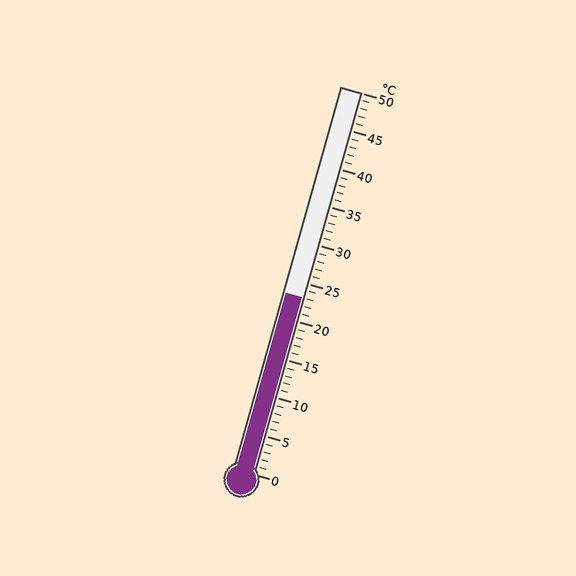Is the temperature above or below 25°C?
The temperature is below 25°C.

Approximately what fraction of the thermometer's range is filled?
The thermometer is filled to approximately 45% of its range.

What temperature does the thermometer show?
The thermometer shows approximately 23°C.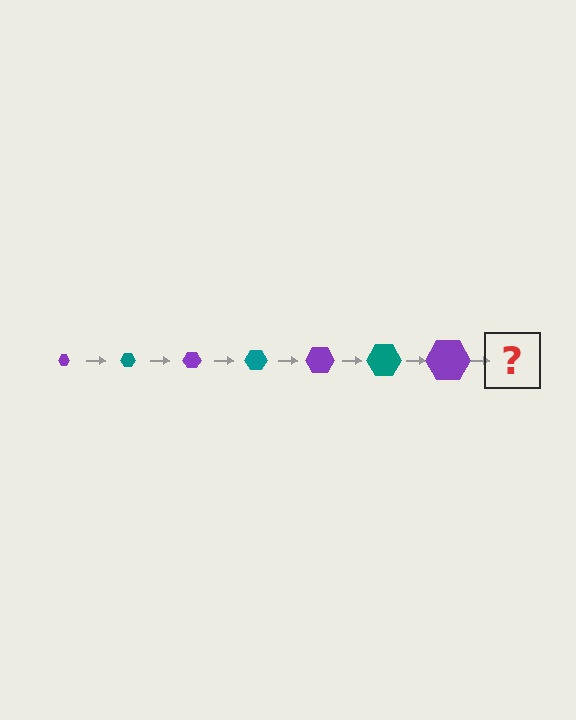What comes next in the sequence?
The next element should be a teal hexagon, larger than the previous one.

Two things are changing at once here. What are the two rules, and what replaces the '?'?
The two rules are that the hexagon grows larger each step and the color cycles through purple and teal. The '?' should be a teal hexagon, larger than the previous one.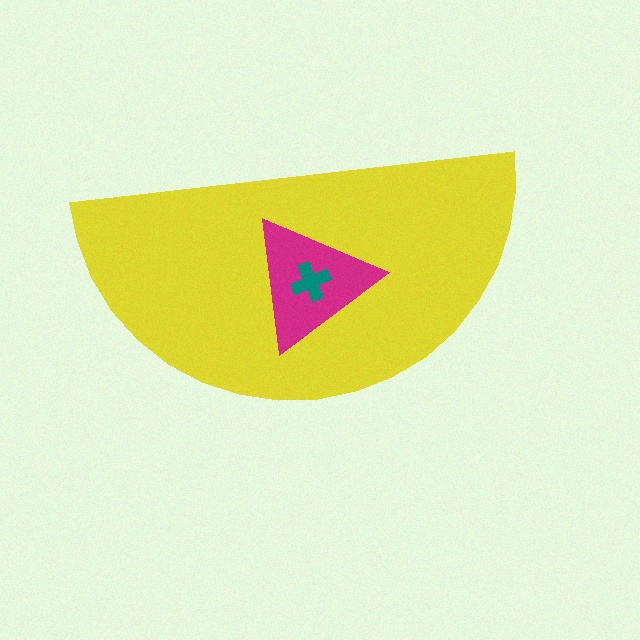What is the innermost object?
The teal cross.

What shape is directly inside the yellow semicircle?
The magenta triangle.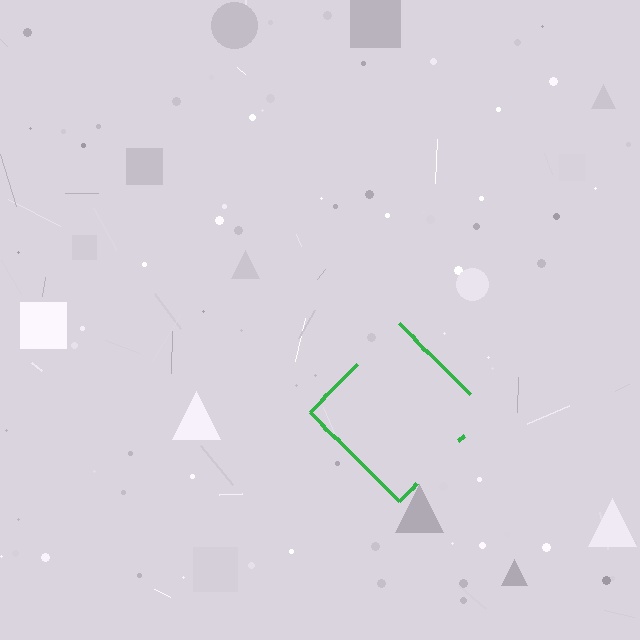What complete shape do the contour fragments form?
The contour fragments form a diamond.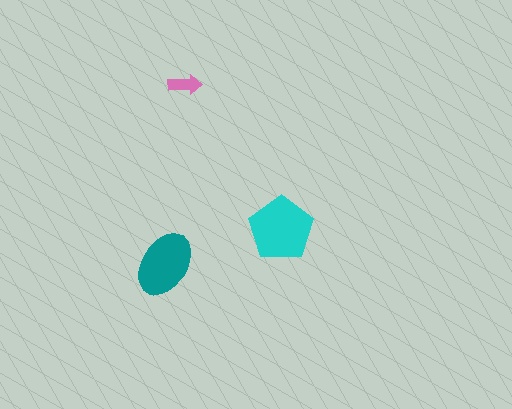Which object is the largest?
The cyan pentagon.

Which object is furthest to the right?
The cyan pentagon is rightmost.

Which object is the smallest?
The pink arrow.